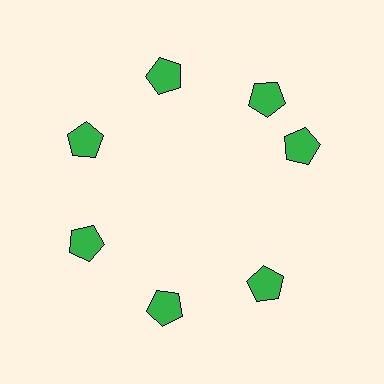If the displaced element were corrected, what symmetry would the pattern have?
It would have 7-fold rotational symmetry — the pattern would map onto itself every 51 degrees.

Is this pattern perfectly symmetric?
No. The 7 green pentagons are arranged in a ring, but one element near the 3 o'clock position is rotated out of alignment along the ring, breaking the 7-fold rotational symmetry.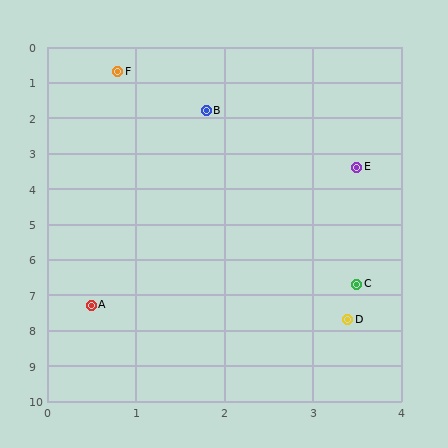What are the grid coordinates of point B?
Point B is at approximately (1.8, 1.8).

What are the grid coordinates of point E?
Point E is at approximately (3.5, 3.4).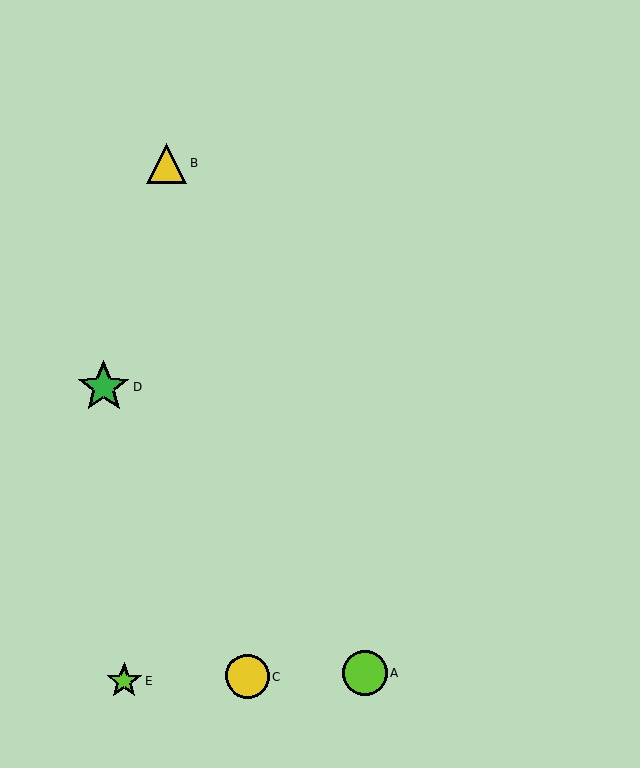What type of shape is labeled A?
Shape A is a lime circle.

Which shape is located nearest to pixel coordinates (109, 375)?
The green star (labeled D) at (104, 387) is nearest to that location.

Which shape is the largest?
The green star (labeled D) is the largest.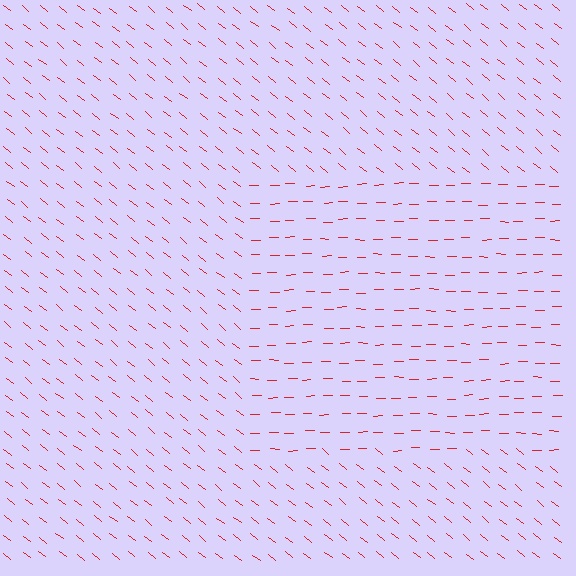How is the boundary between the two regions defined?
The boundary is defined purely by a change in line orientation (approximately 39 degrees difference). All lines are the same color and thickness.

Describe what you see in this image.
The image is filled with small red line segments. A rectangle region in the image has lines oriented differently from the surrounding lines, creating a visible texture boundary.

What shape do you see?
I see a rectangle.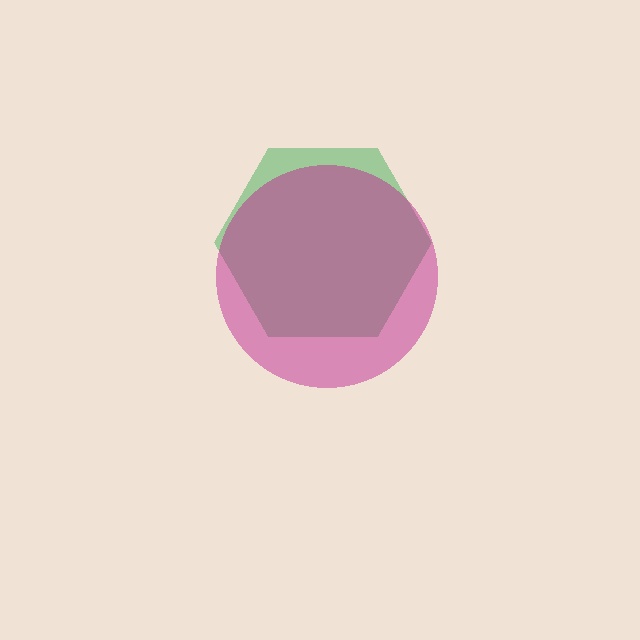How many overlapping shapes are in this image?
There are 2 overlapping shapes in the image.